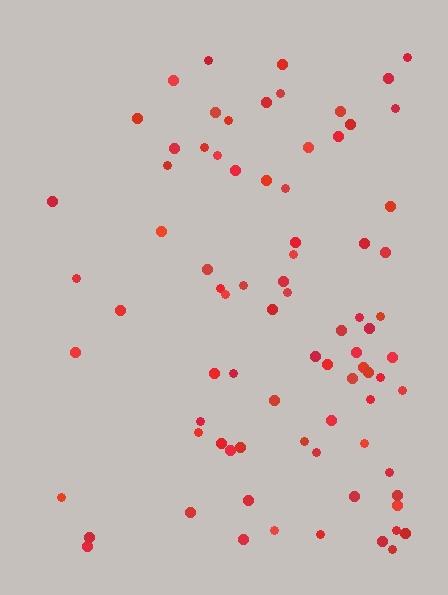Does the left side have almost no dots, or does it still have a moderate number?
Still a moderate number, just noticeably fewer than the right.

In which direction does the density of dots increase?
From left to right, with the right side densest.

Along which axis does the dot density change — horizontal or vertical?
Horizontal.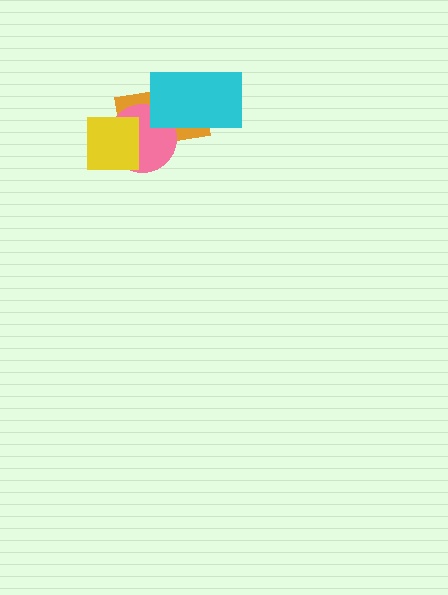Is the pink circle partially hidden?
Yes, it is partially covered by another shape.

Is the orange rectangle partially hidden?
Yes, it is partially covered by another shape.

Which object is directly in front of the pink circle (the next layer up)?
The cyan rectangle is directly in front of the pink circle.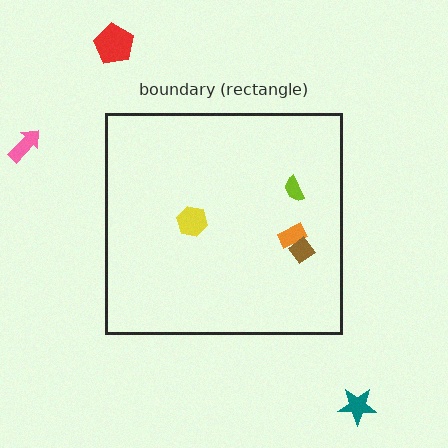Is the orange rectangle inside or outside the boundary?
Inside.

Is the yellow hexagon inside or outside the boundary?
Inside.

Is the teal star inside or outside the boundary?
Outside.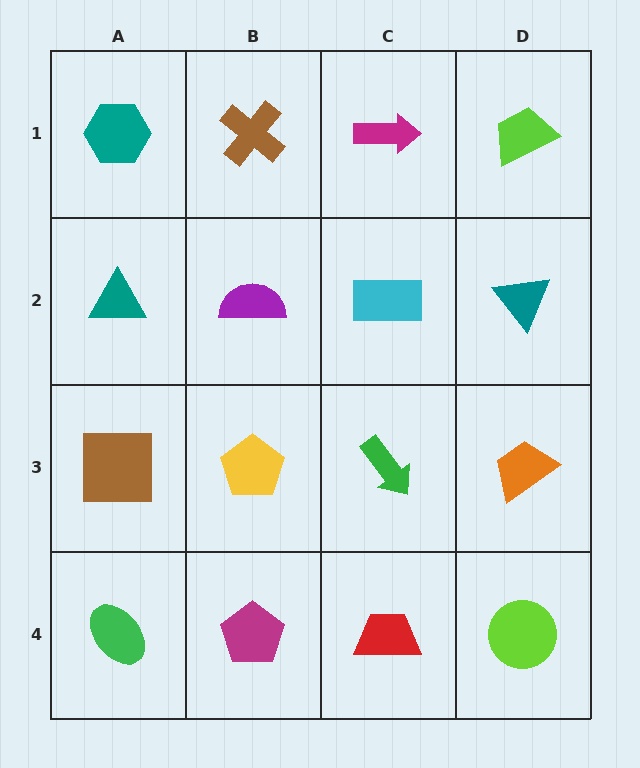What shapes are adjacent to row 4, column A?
A brown square (row 3, column A), a magenta pentagon (row 4, column B).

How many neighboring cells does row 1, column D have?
2.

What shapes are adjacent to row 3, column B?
A purple semicircle (row 2, column B), a magenta pentagon (row 4, column B), a brown square (row 3, column A), a green arrow (row 3, column C).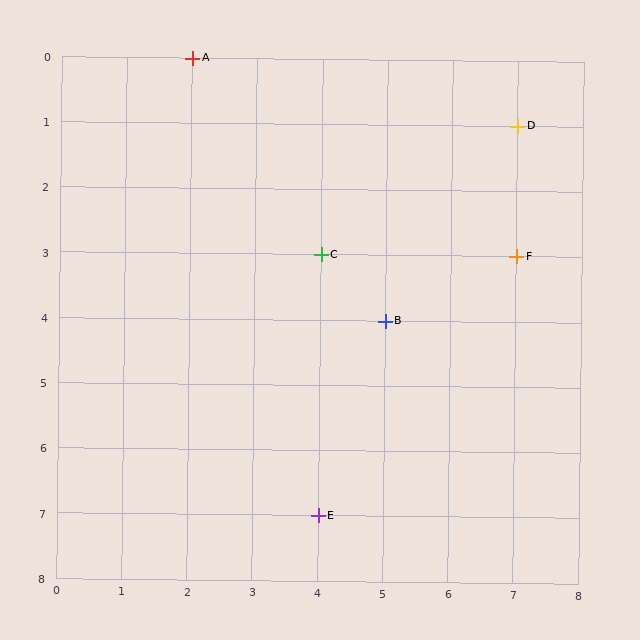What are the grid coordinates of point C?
Point C is at grid coordinates (4, 3).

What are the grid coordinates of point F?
Point F is at grid coordinates (7, 3).